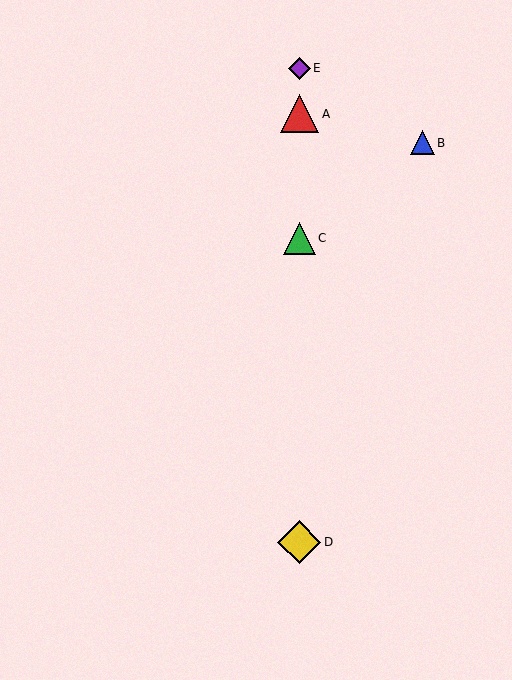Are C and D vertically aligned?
Yes, both are at x≈299.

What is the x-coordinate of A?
Object A is at x≈299.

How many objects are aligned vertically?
4 objects (A, C, D, E) are aligned vertically.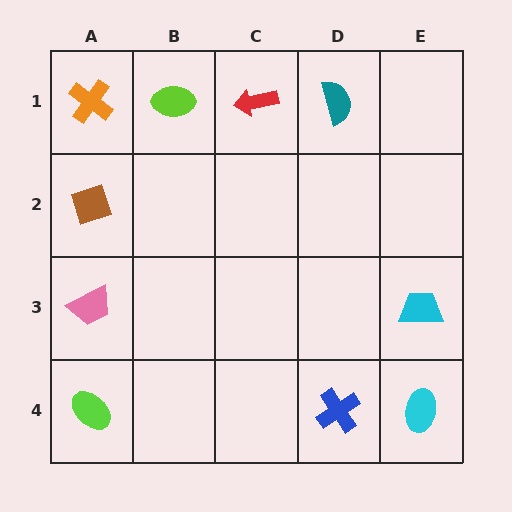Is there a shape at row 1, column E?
No, that cell is empty.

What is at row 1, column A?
An orange cross.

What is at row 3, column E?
A cyan trapezoid.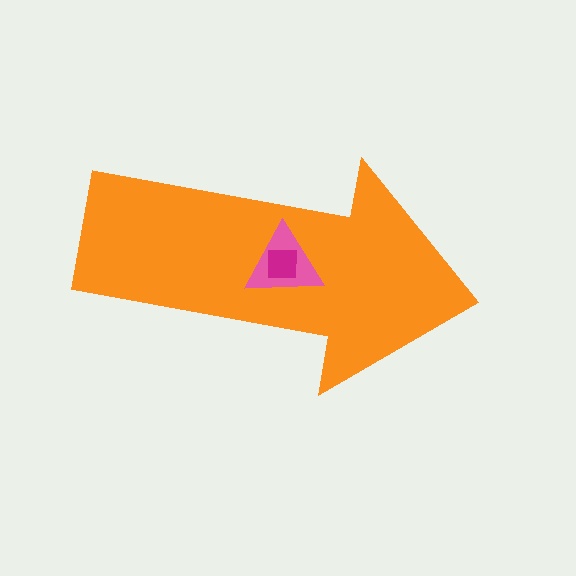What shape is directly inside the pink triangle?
The magenta square.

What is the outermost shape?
The orange arrow.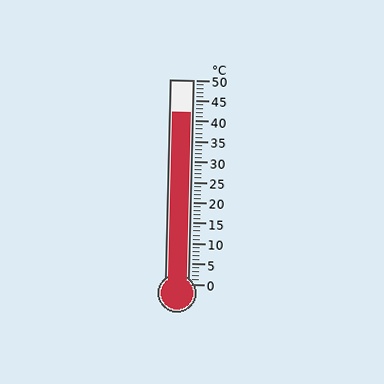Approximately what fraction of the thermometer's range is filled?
The thermometer is filled to approximately 85% of its range.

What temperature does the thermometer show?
The thermometer shows approximately 42°C.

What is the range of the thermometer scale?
The thermometer scale ranges from 0°C to 50°C.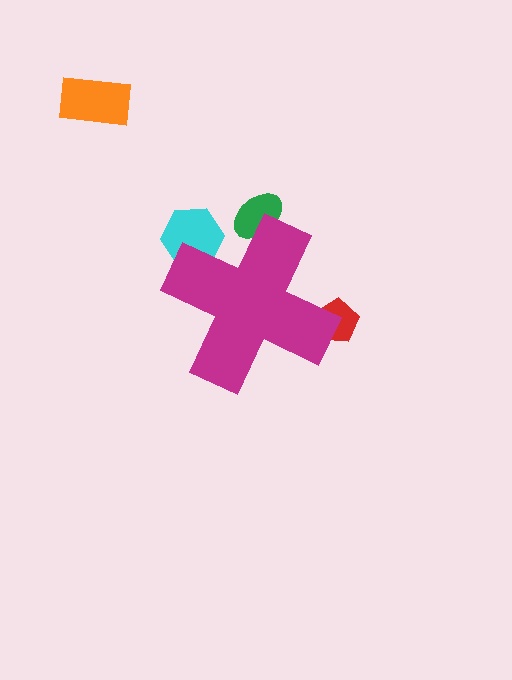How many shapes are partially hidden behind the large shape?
3 shapes are partially hidden.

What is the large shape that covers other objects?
A magenta cross.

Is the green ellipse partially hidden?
Yes, the green ellipse is partially hidden behind the magenta cross.